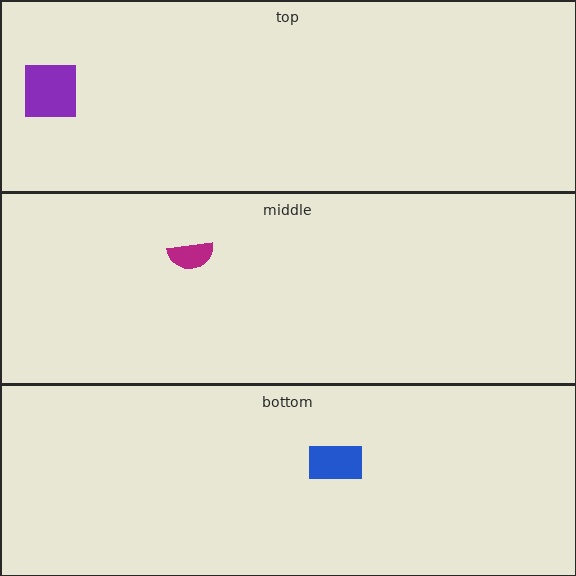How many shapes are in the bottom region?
1.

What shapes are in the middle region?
The magenta semicircle.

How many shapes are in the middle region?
1.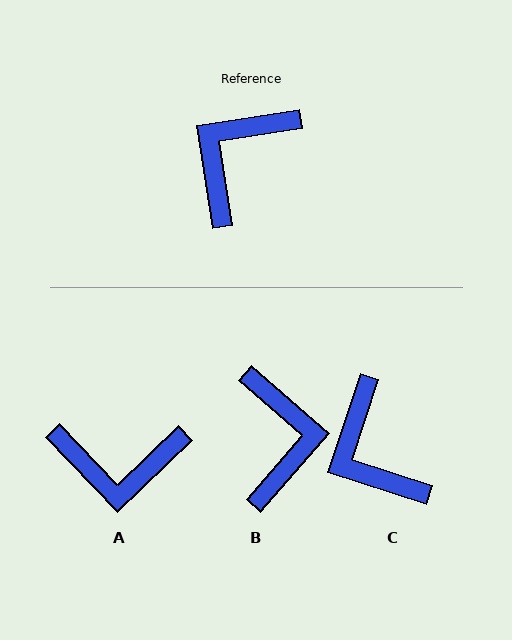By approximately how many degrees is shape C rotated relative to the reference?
Approximately 63 degrees counter-clockwise.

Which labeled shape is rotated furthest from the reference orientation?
B, about 140 degrees away.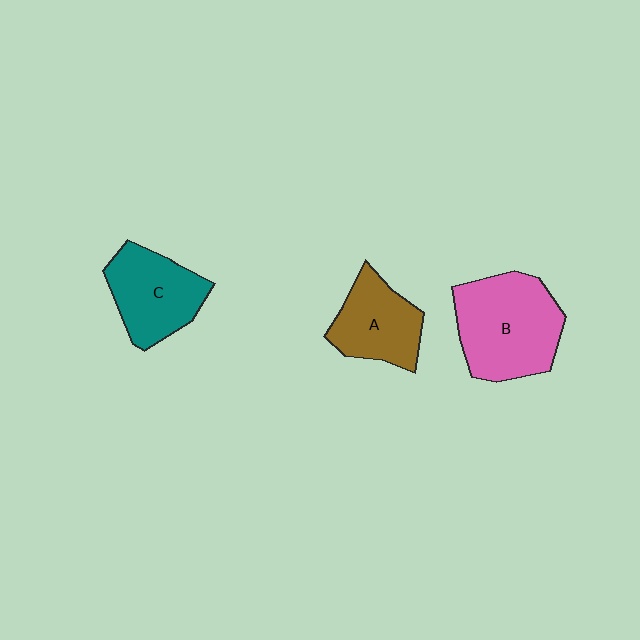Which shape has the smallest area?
Shape A (brown).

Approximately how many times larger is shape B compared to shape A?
Approximately 1.5 times.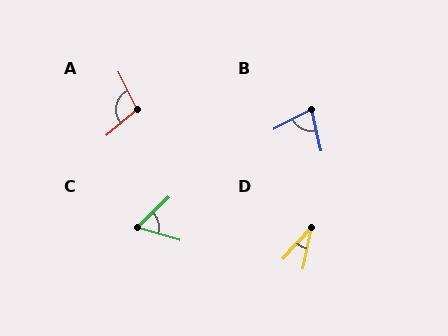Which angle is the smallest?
D, at approximately 30 degrees.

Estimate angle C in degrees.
Approximately 60 degrees.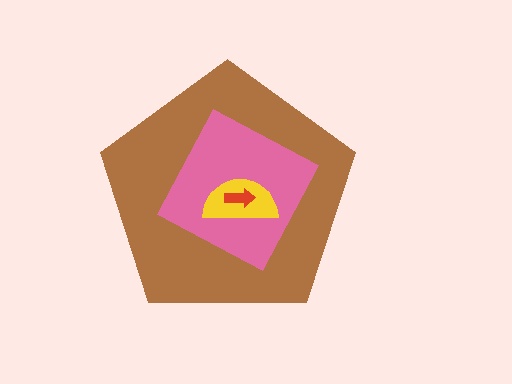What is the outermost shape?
The brown pentagon.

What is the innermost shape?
The red arrow.